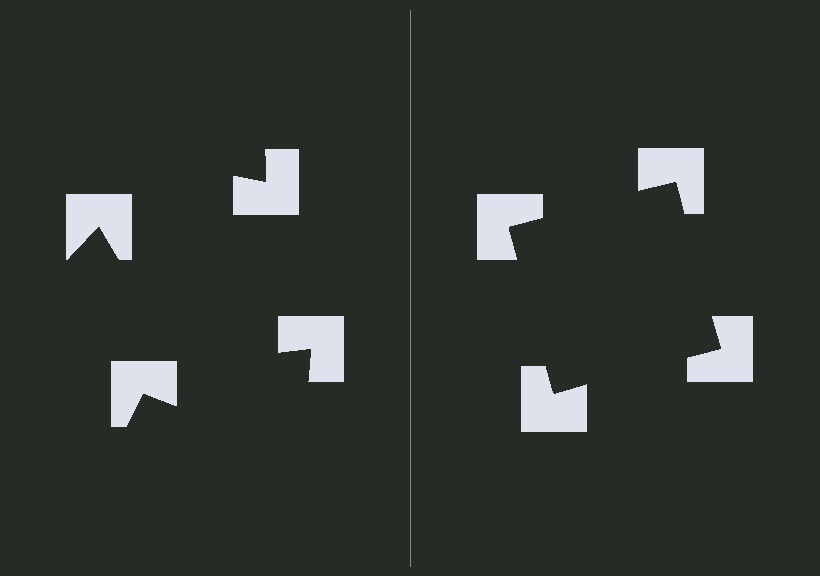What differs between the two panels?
The notched squares are positioned identically on both sides; only the wedge orientations differ. On the right they align to a square; on the left they are misaligned.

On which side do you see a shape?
An illusory square appears on the right side. On the left side the wedge cuts are rotated, so no coherent shape forms.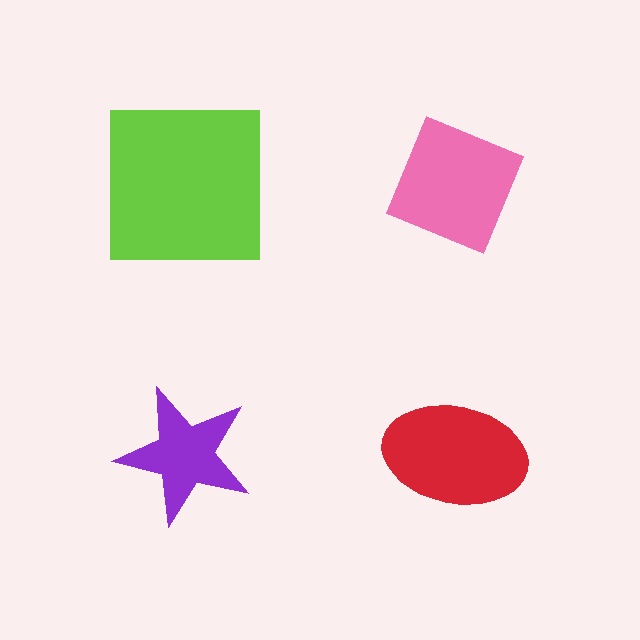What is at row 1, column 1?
A lime square.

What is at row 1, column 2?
A pink diamond.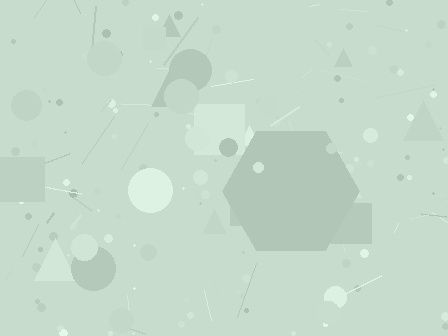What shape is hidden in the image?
A hexagon is hidden in the image.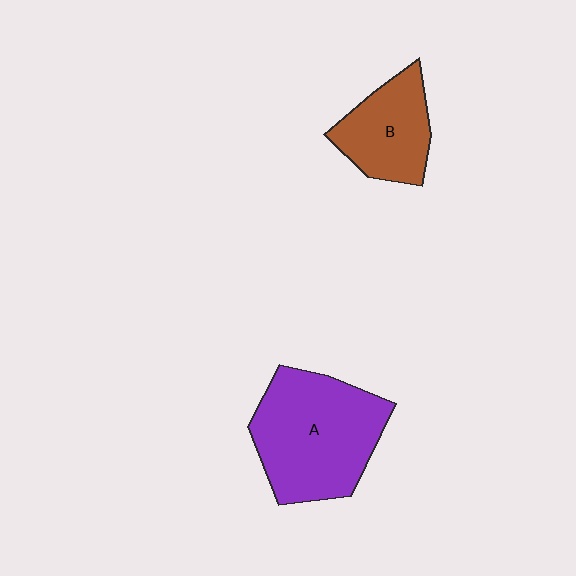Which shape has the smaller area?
Shape B (brown).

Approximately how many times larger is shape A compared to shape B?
Approximately 1.7 times.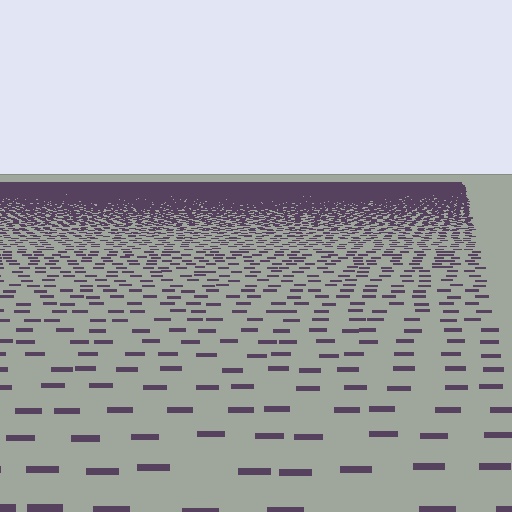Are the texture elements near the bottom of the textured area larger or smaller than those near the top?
Larger. Near the bottom, elements are closer to the viewer and appear at a bigger on-screen size.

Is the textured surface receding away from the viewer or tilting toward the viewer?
The surface is receding away from the viewer. Texture elements get smaller and denser toward the top.